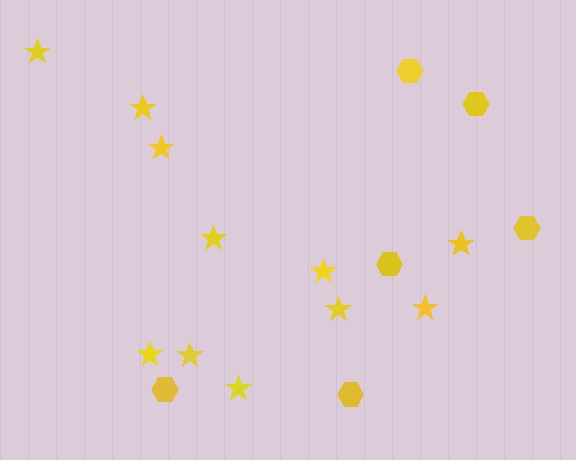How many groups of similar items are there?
There are 2 groups: one group of hexagons (6) and one group of stars (11).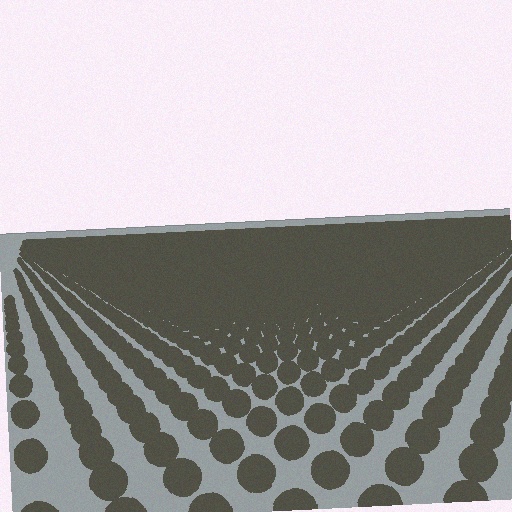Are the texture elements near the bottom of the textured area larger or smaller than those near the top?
Larger. Near the bottom, elements are closer to the viewer and appear at a bigger on-screen size.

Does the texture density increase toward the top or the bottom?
Density increases toward the top.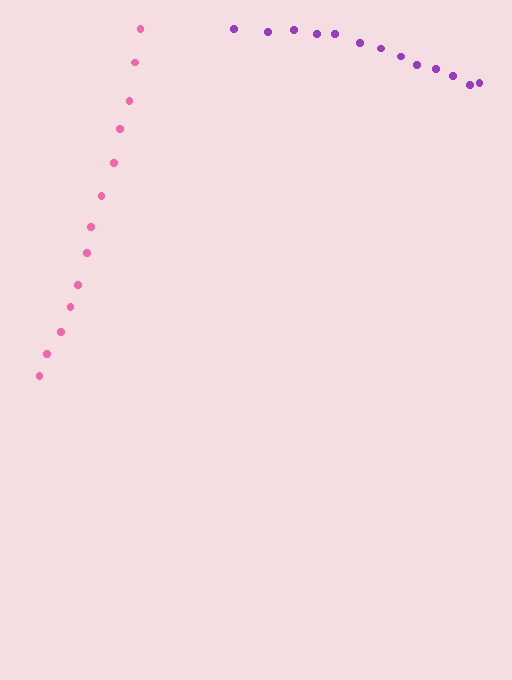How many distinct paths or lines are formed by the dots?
There are 2 distinct paths.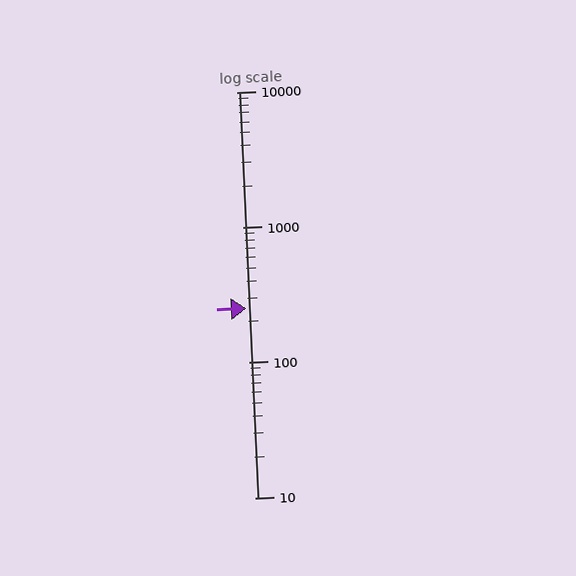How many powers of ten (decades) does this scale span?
The scale spans 3 decades, from 10 to 10000.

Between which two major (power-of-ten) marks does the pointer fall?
The pointer is between 100 and 1000.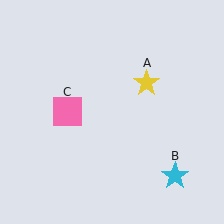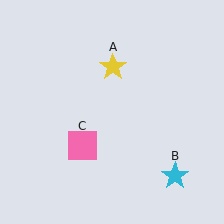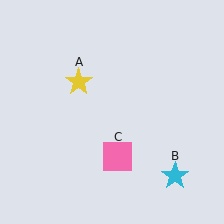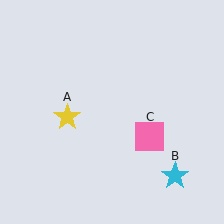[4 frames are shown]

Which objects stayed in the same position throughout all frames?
Cyan star (object B) remained stationary.